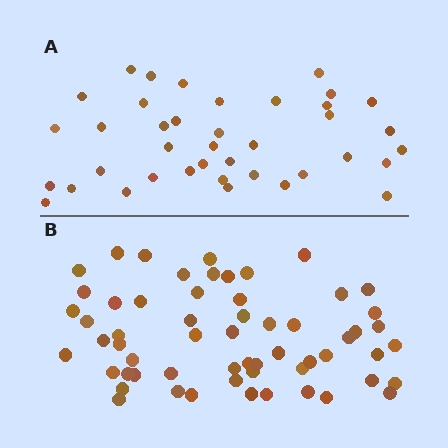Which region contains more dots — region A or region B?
Region B (the bottom region) has more dots.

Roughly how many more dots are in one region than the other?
Region B has approximately 20 more dots than region A.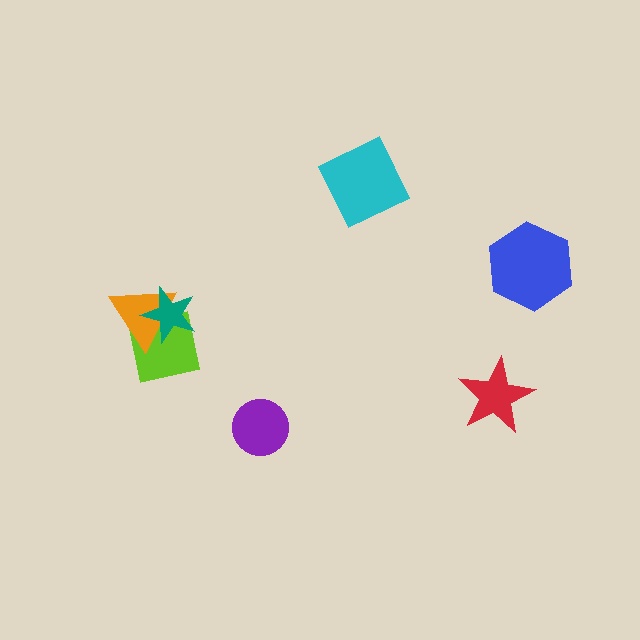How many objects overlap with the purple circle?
0 objects overlap with the purple circle.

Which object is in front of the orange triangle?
The teal star is in front of the orange triangle.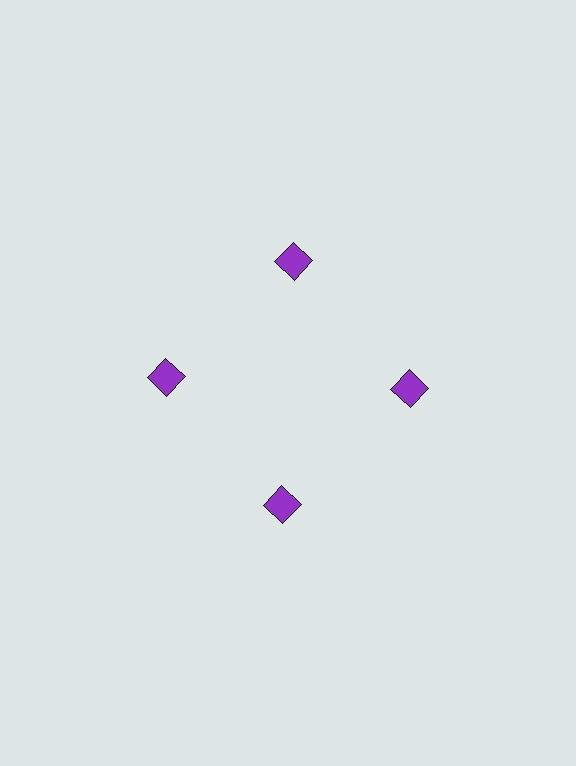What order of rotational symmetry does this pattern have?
This pattern has 4-fold rotational symmetry.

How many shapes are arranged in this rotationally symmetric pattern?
There are 4 shapes, arranged in 4 groups of 1.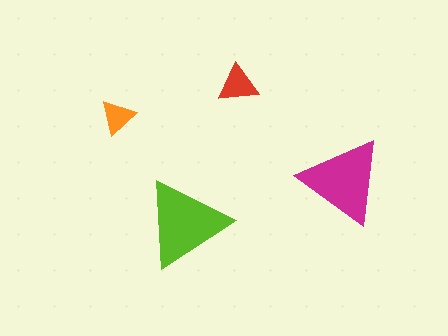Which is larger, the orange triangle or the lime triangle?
The lime one.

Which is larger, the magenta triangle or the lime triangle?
The lime one.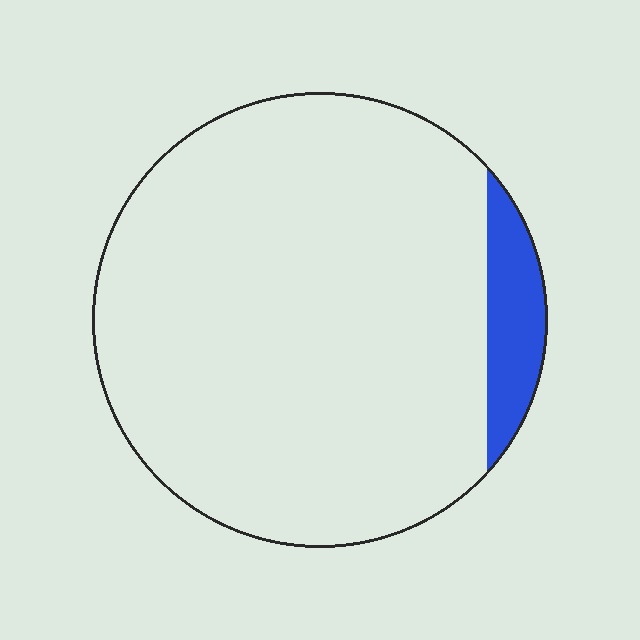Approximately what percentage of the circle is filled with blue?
Approximately 10%.